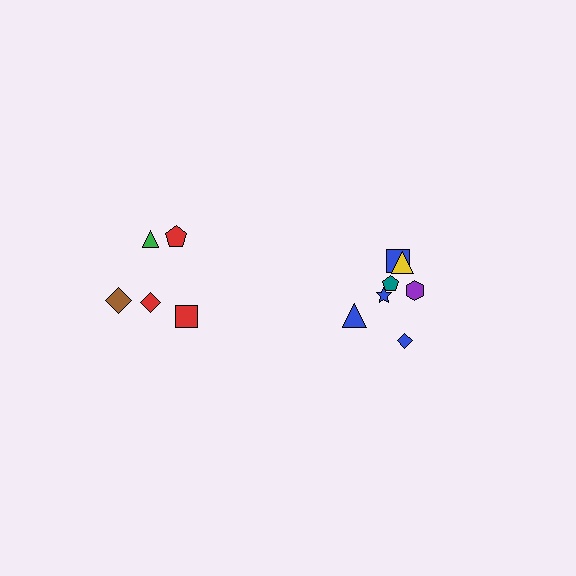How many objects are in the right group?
There are 7 objects.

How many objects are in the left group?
There are 5 objects.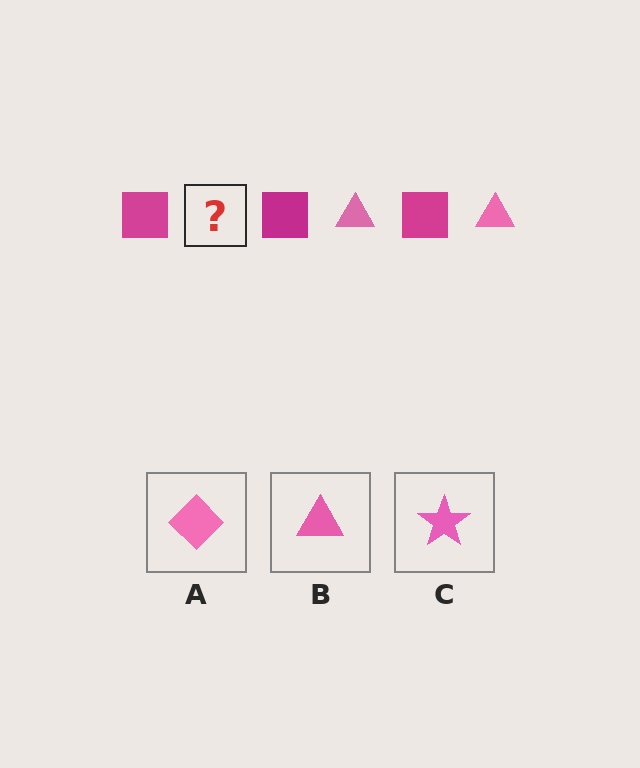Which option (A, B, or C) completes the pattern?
B.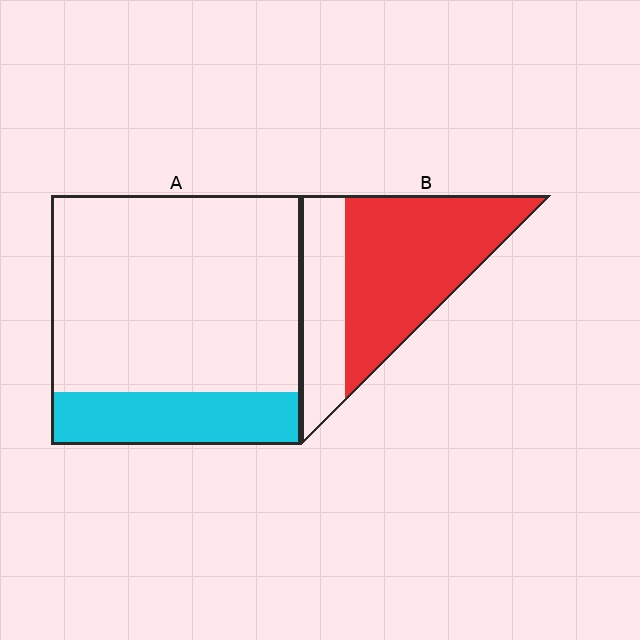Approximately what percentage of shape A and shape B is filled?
A is approximately 20% and B is approximately 70%.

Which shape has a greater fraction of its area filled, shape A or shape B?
Shape B.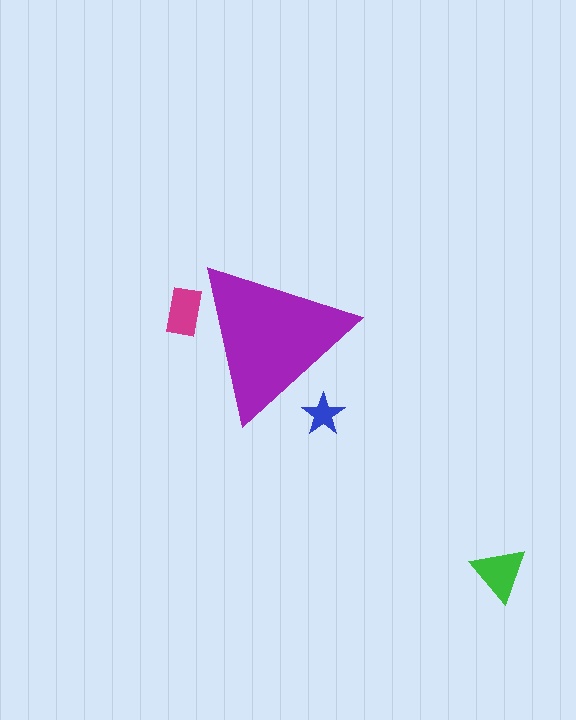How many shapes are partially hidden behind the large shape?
2 shapes are partially hidden.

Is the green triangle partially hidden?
No, the green triangle is fully visible.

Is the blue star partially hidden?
Yes, the blue star is partially hidden behind the purple triangle.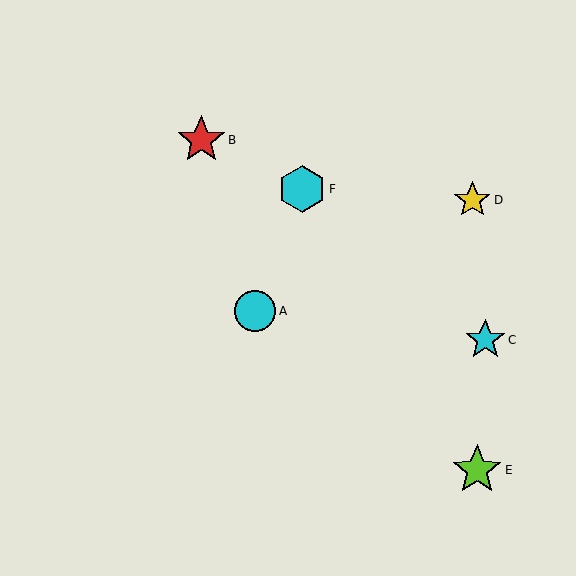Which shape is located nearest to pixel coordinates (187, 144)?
The red star (labeled B) at (201, 140) is nearest to that location.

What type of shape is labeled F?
Shape F is a cyan hexagon.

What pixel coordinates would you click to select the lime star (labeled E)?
Click at (477, 470) to select the lime star E.